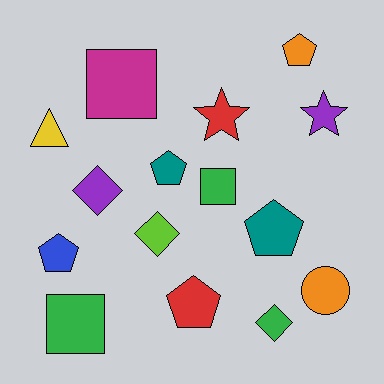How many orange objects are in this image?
There are 2 orange objects.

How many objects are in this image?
There are 15 objects.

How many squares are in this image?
There are 3 squares.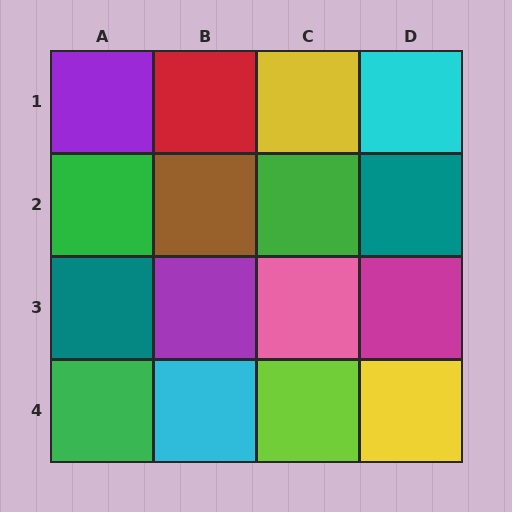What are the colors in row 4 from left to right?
Green, cyan, lime, yellow.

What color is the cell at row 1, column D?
Cyan.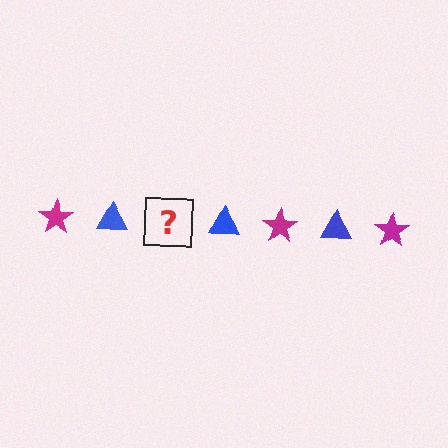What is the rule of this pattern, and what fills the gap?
The rule is that the pattern alternates between magenta star and blue triangle. The gap should be filled with a magenta star.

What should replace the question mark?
The question mark should be replaced with a magenta star.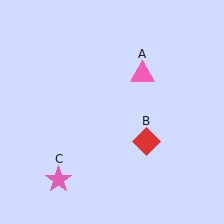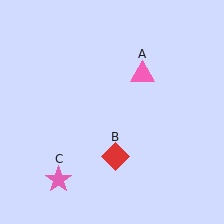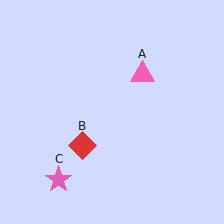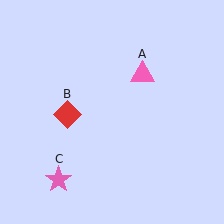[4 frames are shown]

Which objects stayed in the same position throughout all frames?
Pink triangle (object A) and pink star (object C) remained stationary.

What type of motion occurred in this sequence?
The red diamond (object B) rotated clockwise around the center of the scene.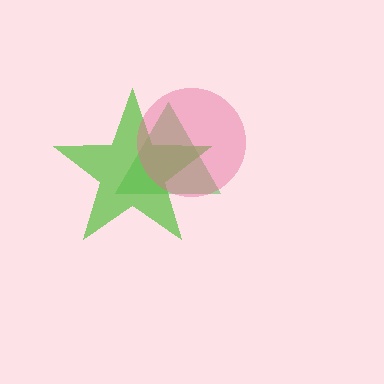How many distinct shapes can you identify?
There are 3 distinct shapes: a green triangle, a lime star, a pink circle.